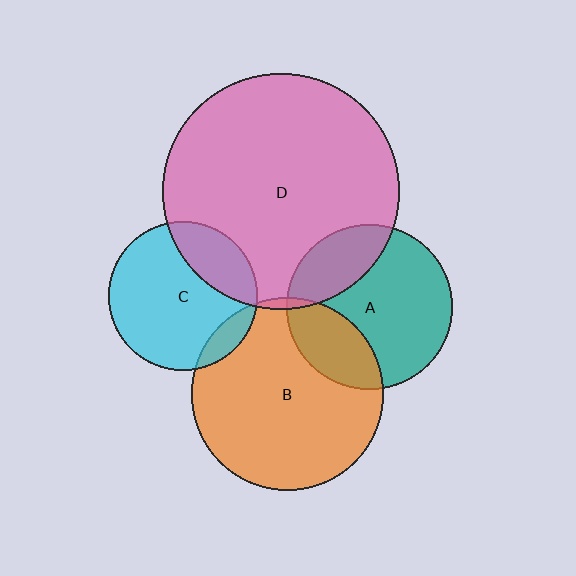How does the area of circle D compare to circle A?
Approximately 2.0 times.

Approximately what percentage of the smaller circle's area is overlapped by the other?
Approximately 25%.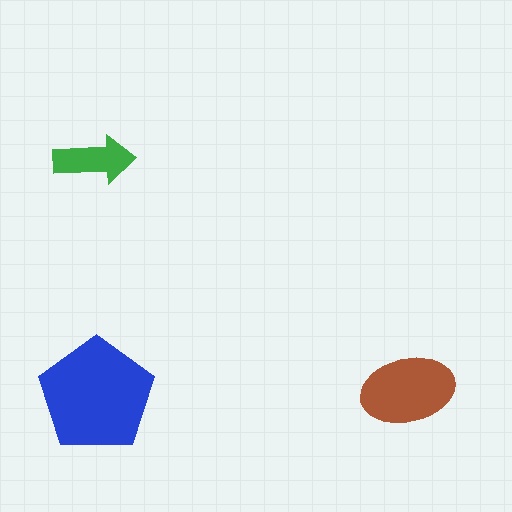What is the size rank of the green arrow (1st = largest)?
3rd.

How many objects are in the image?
There are 3 objects in the image.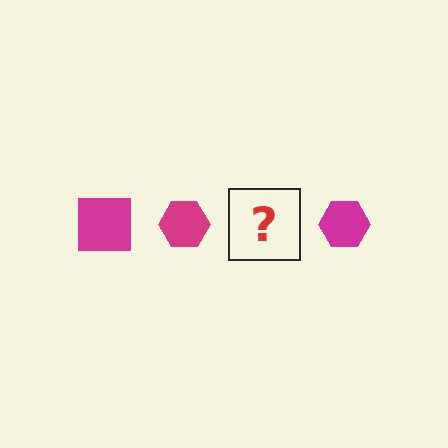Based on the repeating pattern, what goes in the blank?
The blank should be a magenta square.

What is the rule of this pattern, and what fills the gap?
The rule is that the pattern cycles through square, hexagon shapes in magenta. The gap should be filled with a magenta square.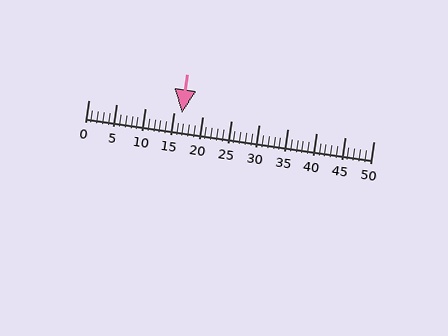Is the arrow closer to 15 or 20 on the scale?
The arrow is closer to 15.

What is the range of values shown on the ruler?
The ruler shows values from 0 to 50.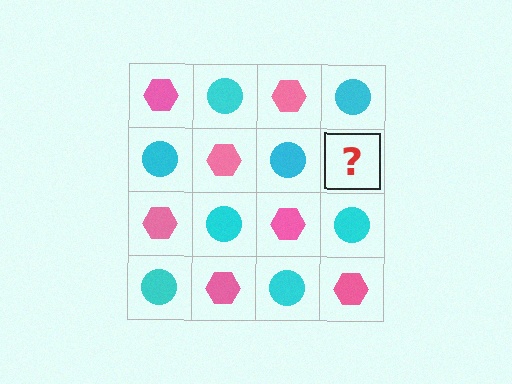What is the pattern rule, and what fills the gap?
The rule is that it alternates pink hexagon and cyan circle in a checkerboard pattern. The gap should be filled with a pink hexagon.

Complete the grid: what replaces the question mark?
The question mark should be replaced with a pink hexagon.